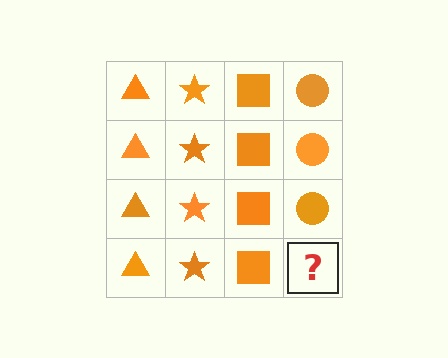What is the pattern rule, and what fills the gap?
The rule is that each column has a consistent shape. The gap should be filled with an orange circle.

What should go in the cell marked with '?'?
The missing cell should contain an orange circle.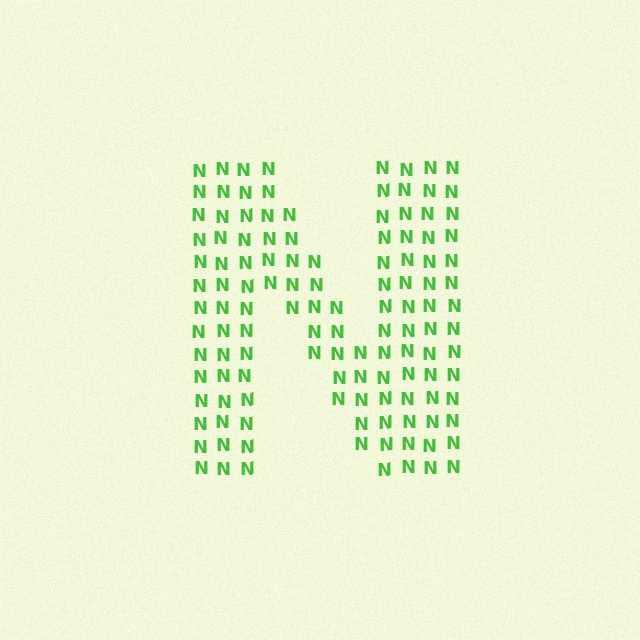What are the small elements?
The small elements are letter N's.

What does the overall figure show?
The overall figure shows the letter N.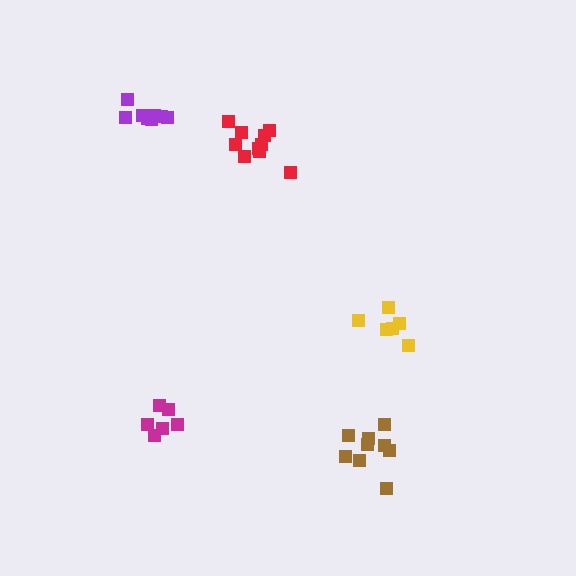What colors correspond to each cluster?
The clusters are colored: red, yellow, magenta, purple, brown.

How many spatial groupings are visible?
There are 5 spatial groupings.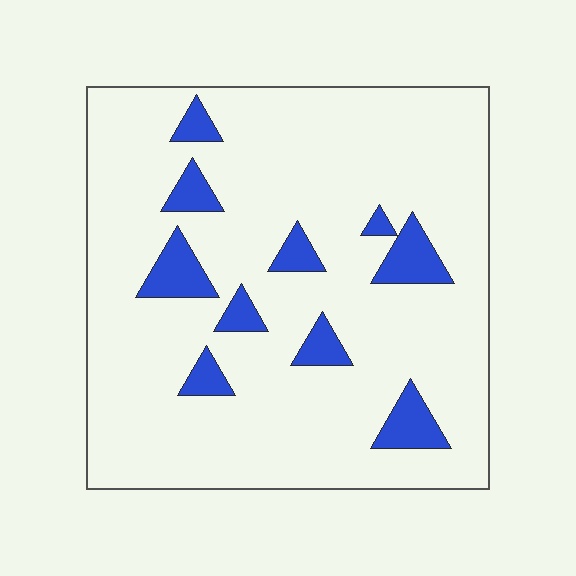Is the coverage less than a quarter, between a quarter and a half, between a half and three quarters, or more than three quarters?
Less than a quarter.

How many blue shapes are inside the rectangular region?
10.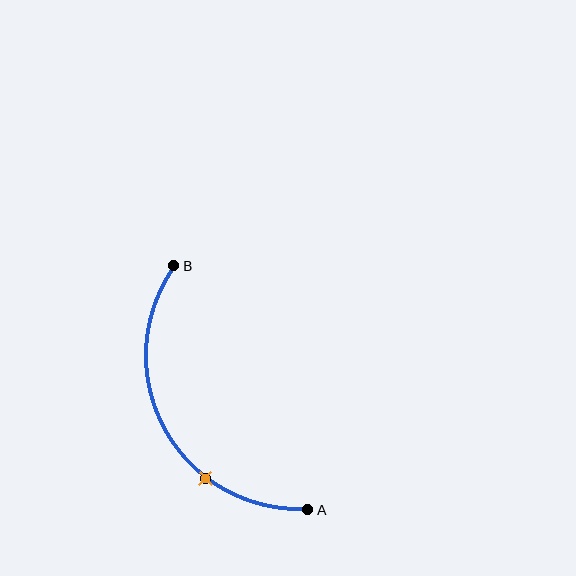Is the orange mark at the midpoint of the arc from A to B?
No. The orange mark lies on the arc but is closer to endpoint A. The arc midpoint would be at the point on the curve equidistant along the arc from both A and B.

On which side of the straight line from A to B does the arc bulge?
The arc bulges to the left of the straight line connecting A and B.